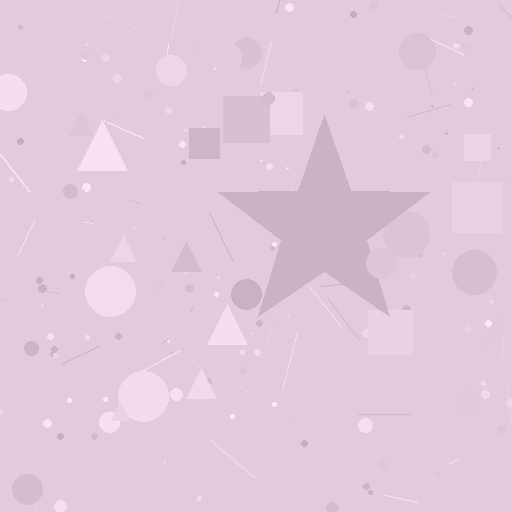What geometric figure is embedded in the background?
A star is embedded in the background.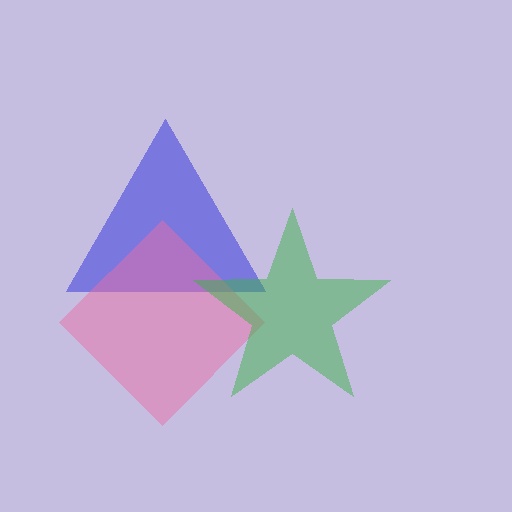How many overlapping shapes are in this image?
There are 3 overlapping shapes in the image.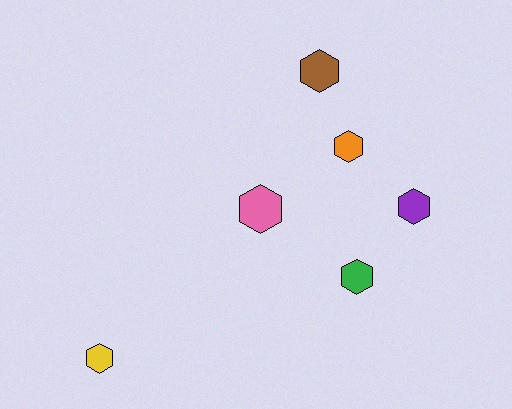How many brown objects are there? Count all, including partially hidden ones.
There is 1 brown object.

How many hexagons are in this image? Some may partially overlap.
There are 6 hexagons.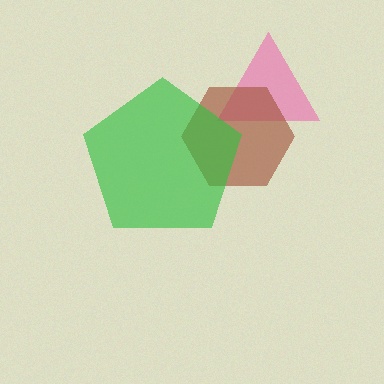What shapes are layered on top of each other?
The layered shapes are: a pink triangle, a brown hexagon, a green pentagon.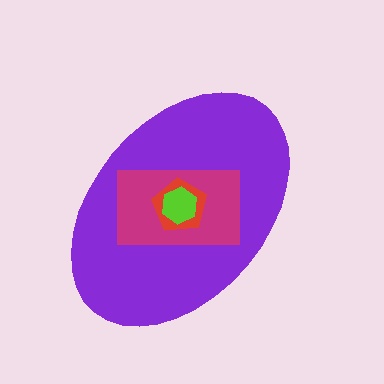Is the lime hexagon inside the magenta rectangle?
Yes.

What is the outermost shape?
The purple ellipse.